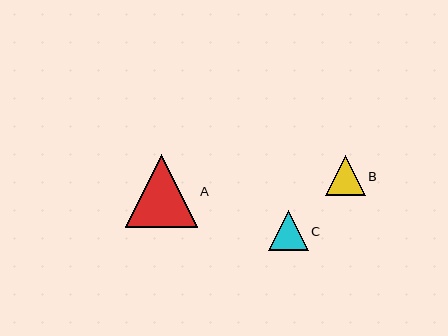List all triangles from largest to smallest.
From largest to smallest: A, C, B.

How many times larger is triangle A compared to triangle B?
Triangle A is approximately 1.8 times the size of triangle B.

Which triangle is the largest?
Triangle A is the largest with a size of approximately 72 pixels.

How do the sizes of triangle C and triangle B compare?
Triangle C and triangle B are approximately the same size.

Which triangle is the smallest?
Triangle B is the smallest with a size of approximately 40 pixels.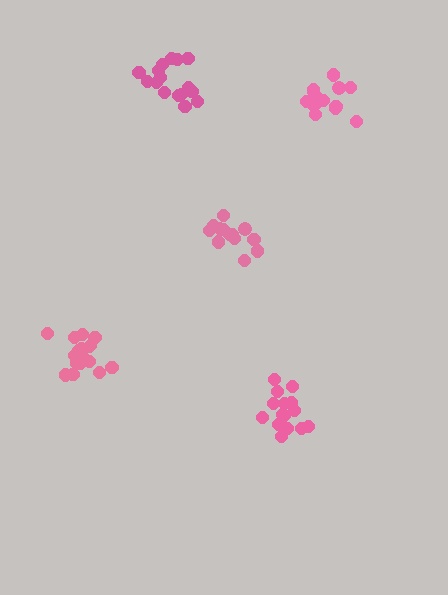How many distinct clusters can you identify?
There are 5 distinct clusters.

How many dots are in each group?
Group 1: 15 dots, Group 2: 16 dots, Group 3: 18 dots, Group 4: 14 dots, Group 5: 18 dots (81 total).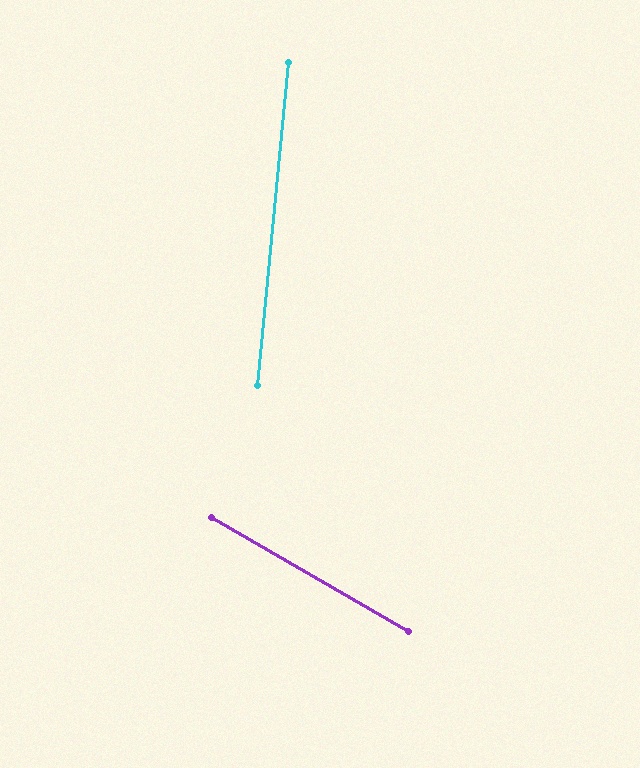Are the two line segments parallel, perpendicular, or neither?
Neither parallel nor perpendicular — they differ by about 65°.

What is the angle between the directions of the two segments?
Approximately 65 degrees.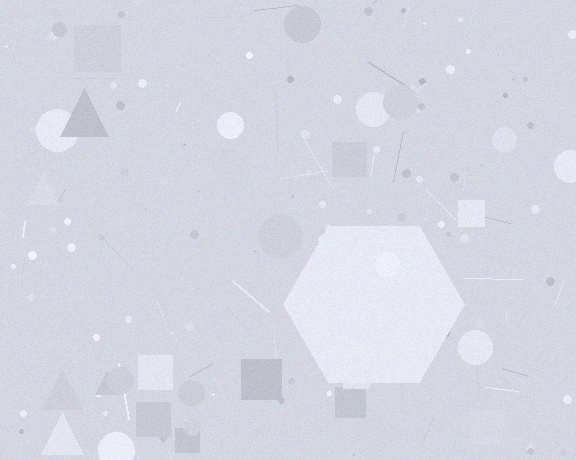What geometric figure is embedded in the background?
A hexagon is embedded in the background.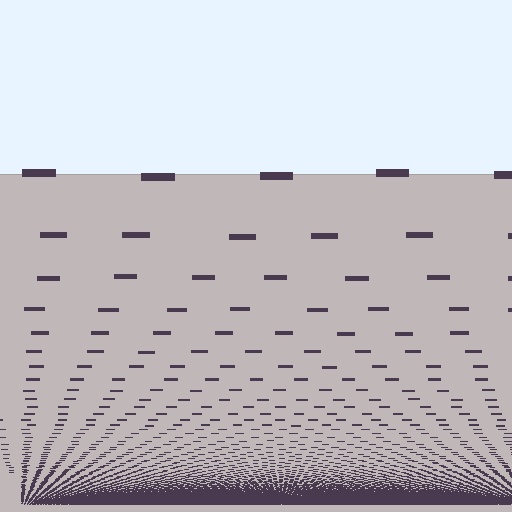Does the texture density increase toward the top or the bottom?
Density increases toward the bottom.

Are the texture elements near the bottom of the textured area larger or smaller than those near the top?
Smaller. The gradient is inverted — elements near the bottom are smaller and denser.